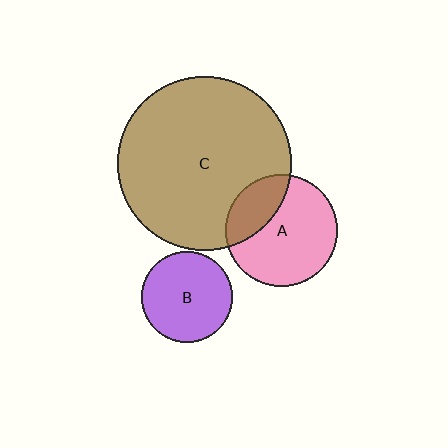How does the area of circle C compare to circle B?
Approximately 3.7 times.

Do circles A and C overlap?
Yes.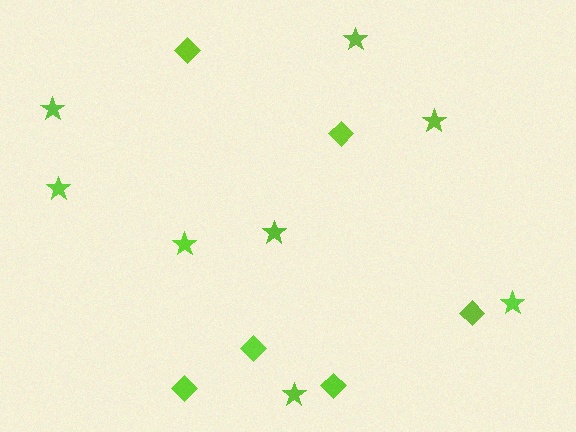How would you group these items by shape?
There are 2 groups: one group of stars (8) and one group of diamonds (6).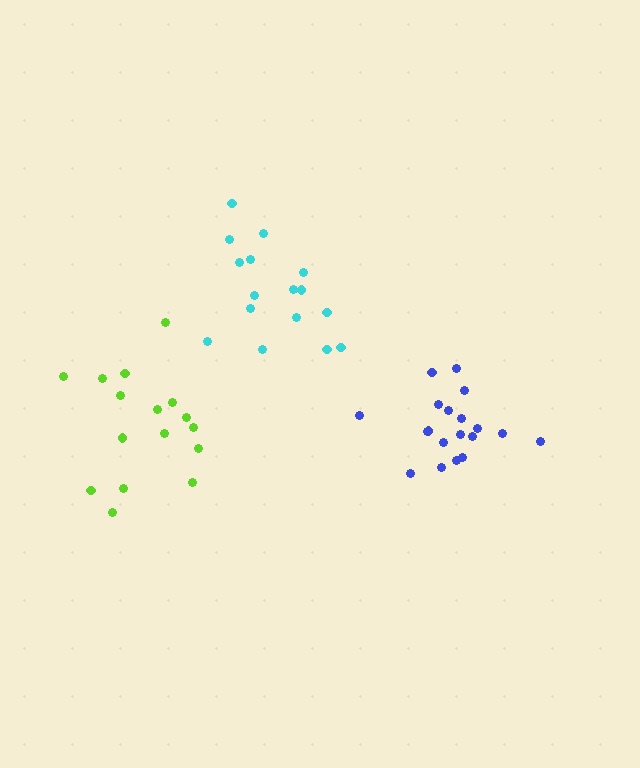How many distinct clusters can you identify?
There are 3 distinct clusters.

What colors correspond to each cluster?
The clusters are colored: lime, cyan, blue.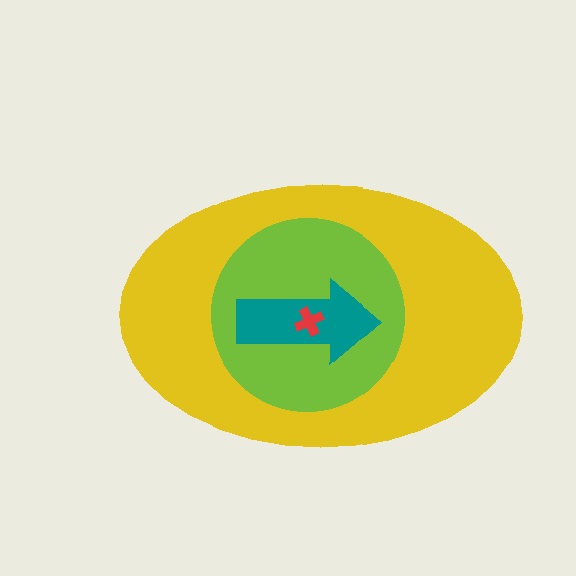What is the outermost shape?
The yellow ellipse.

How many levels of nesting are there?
4.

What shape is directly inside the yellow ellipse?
The lime circle.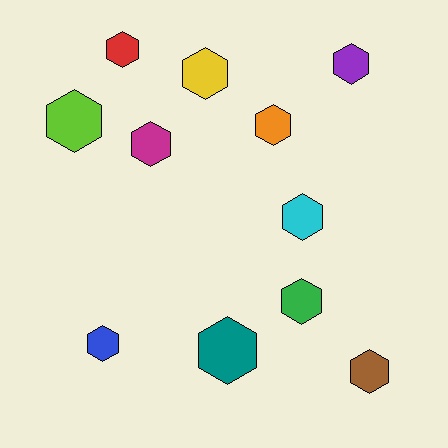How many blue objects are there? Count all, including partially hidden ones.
There is 1 blue object.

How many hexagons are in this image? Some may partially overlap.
There are 11 hexagons.